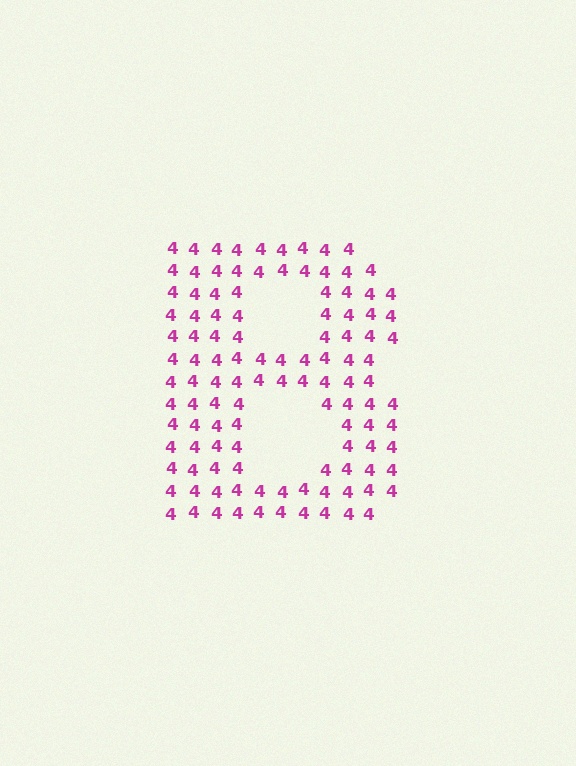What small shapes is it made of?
It is made of small digit 4's.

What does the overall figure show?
The overall figure shows the letter B.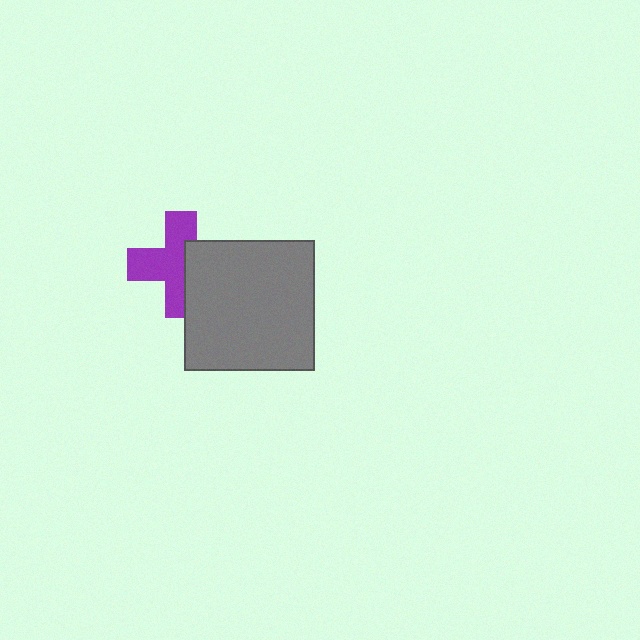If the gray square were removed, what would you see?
You would see the complete purple cross.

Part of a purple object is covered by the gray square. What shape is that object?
It is a cross.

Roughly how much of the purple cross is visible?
About half of it is visible (roughly 60%).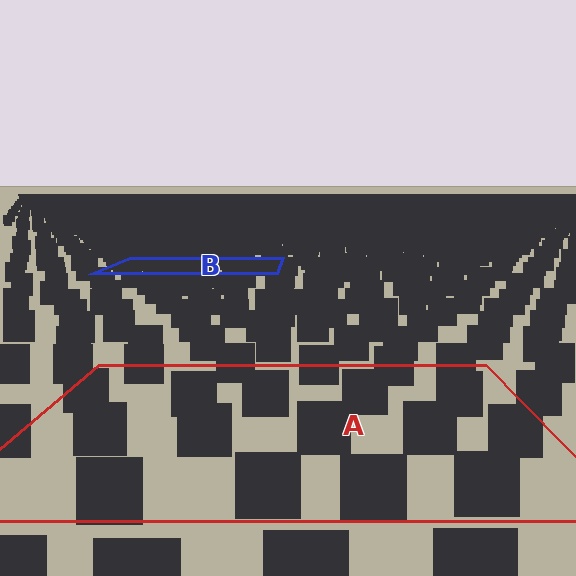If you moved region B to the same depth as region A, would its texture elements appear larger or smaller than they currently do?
They would appear larger. At a closer depth, the same texture elements are projected at a bigger on-screen size.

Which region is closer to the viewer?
Region A is closer. The texture elements there are larger and more spread out.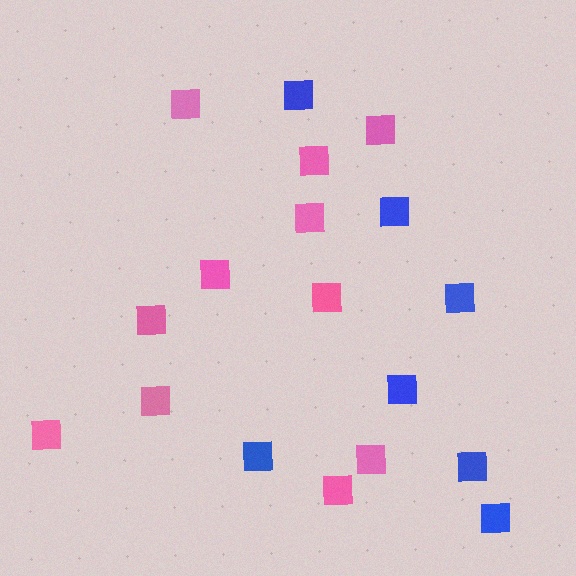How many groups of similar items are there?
There are 2 groups: one group of blue squares (7) and one group of pink squares (11).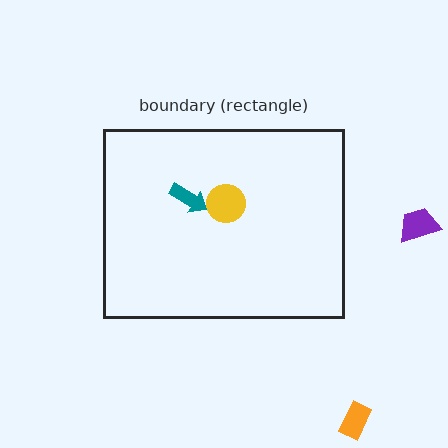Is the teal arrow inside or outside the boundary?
Inside.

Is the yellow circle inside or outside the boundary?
Inside.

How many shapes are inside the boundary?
2 inside, 2 outside.